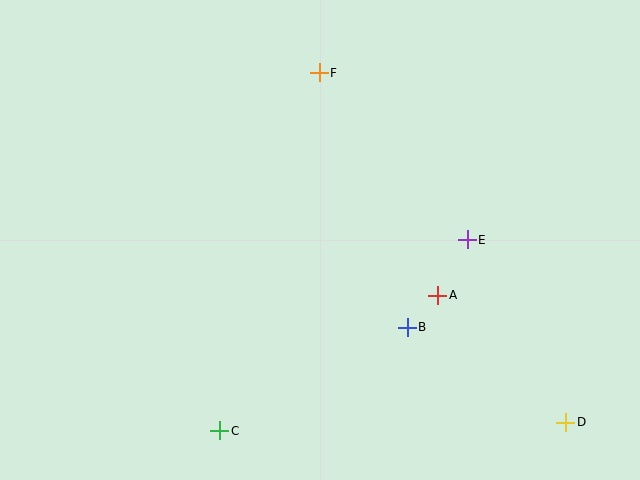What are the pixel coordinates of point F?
Point F is at (319, 73).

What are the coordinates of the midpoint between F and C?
The midpoint between F and C is at (270, 252).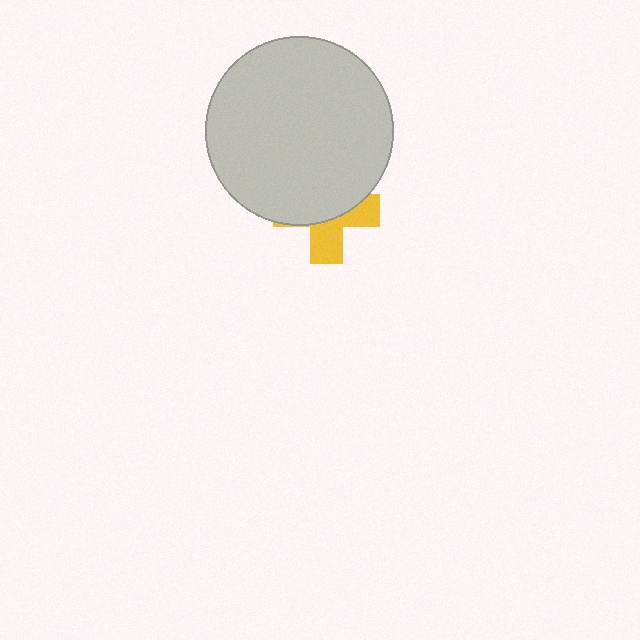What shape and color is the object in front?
The object in front is a light gray circle.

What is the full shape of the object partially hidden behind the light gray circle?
The partially hidden object is a yellow cross.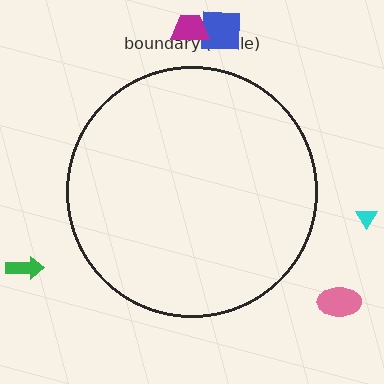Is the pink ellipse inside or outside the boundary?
Outside.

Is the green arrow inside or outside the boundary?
Outside.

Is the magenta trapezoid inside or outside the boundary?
Outside.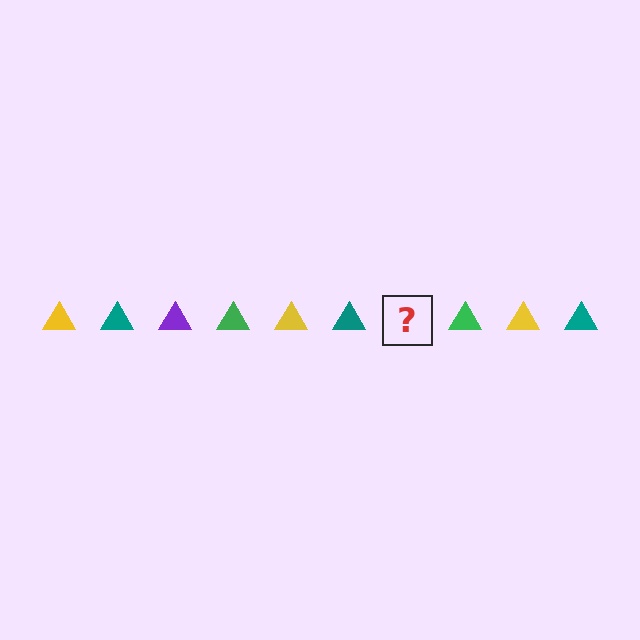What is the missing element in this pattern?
The missing element is a purple triangle.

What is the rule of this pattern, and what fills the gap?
The rule is that the pattern cycles through yellow, teal, purple, green triangles. The gap should be filled with a purple triangle.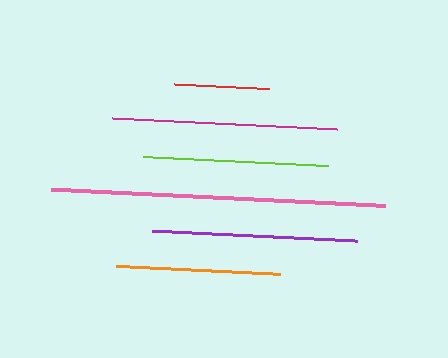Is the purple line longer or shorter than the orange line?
The purple line is longer than the orange line.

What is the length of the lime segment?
The lime segment is approximately 185 pixels long.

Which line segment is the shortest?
The red line is the shortest at approximately 96 pixels.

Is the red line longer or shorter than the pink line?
The pink line is longer than the red line.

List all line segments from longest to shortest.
From longest to shortest: pink, magenta, purple, lime, orange, red.